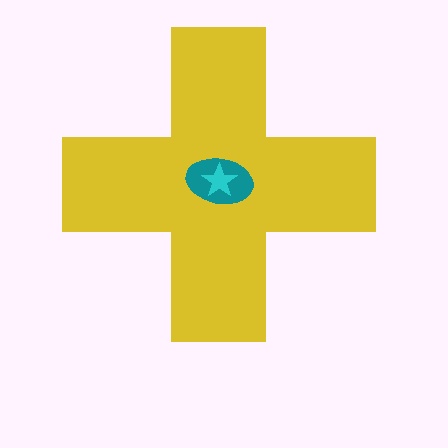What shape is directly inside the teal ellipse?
The cyan star.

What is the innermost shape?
The cyan star.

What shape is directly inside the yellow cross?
The teal ellipse.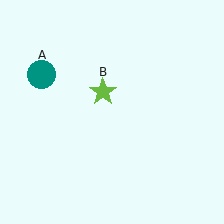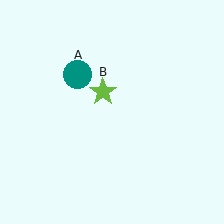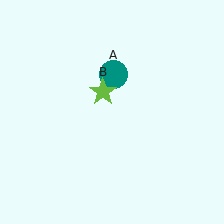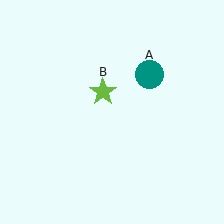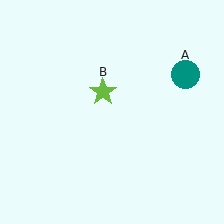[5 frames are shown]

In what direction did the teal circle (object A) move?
The teal circle (object A) moved right.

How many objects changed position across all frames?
1 object changed position: teal circle (object A).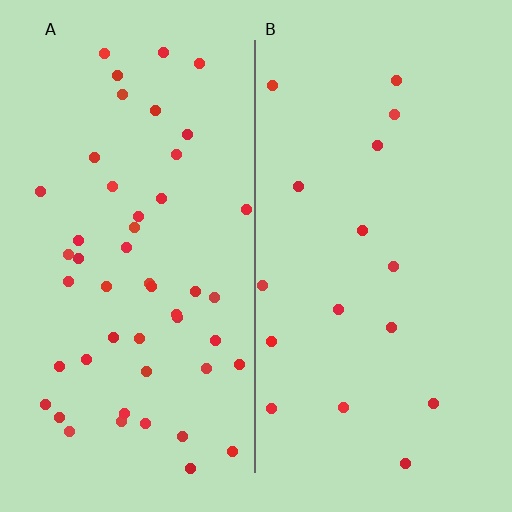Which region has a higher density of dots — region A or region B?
A (the left).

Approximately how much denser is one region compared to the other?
Approximately 3.0× — region A over region B.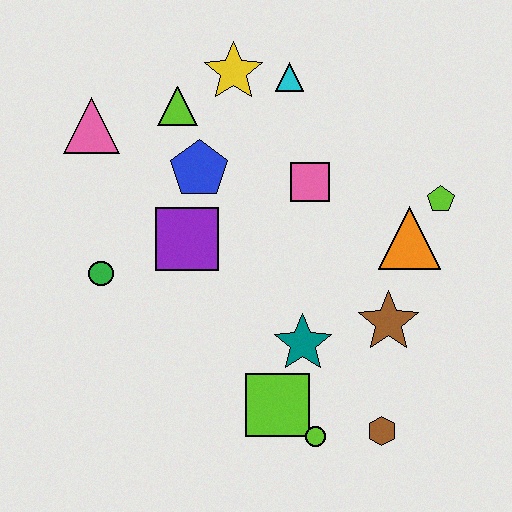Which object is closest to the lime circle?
The lime square is closest to the lime circle.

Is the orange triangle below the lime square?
No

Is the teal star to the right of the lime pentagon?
No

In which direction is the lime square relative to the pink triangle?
The lime square is below the pink triangle.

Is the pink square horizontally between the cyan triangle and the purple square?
No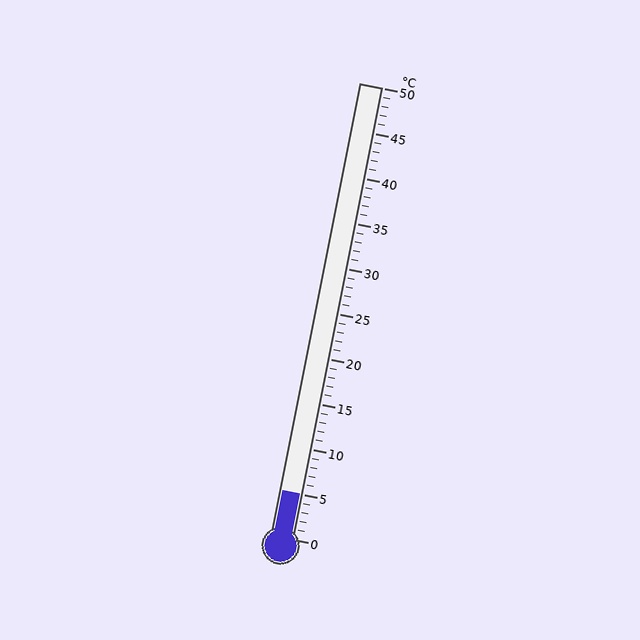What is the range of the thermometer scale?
The thermometer scale ranges from 0°C to 50°C.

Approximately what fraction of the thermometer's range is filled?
The thermometer is filled to approximately 10% of its range.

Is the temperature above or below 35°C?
The temperature is below 35°C.